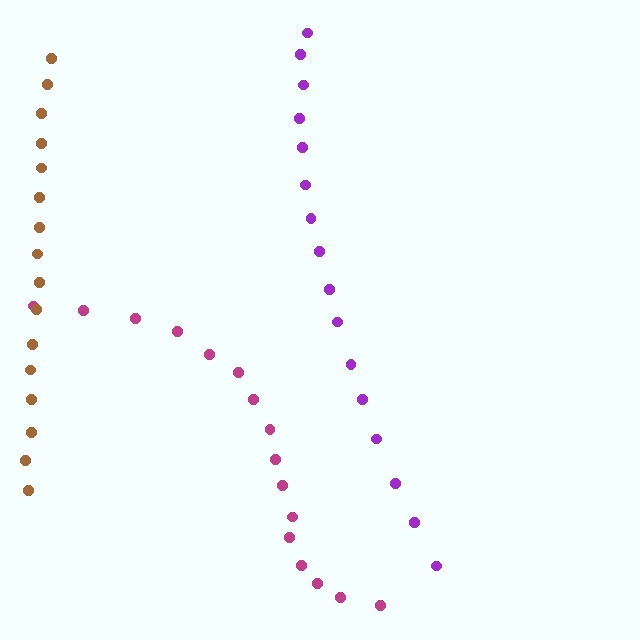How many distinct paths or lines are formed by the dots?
There are 3 distinct paths.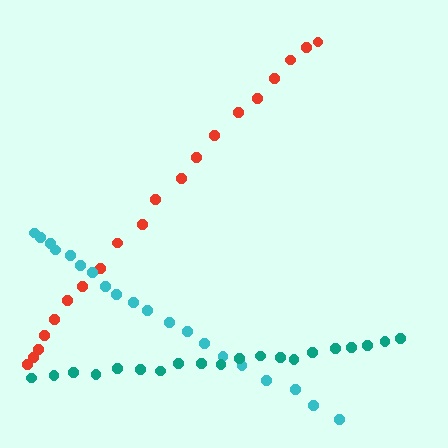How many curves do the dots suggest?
There are 3 distinct paths.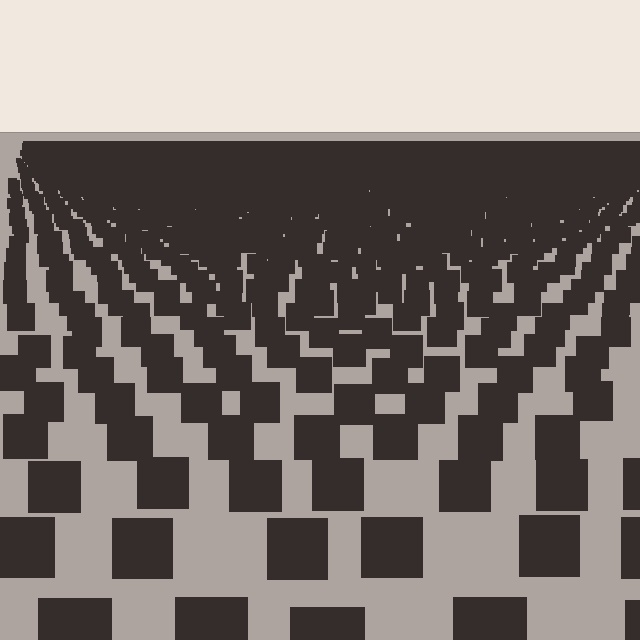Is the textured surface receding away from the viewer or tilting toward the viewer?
The surface is receding away from the viewer. Texture elements get smaller and denser toward the top.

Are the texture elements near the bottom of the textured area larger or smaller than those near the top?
Larger. Near the bottom, elements are closer to the viewer and appear at a bigger on-screen size.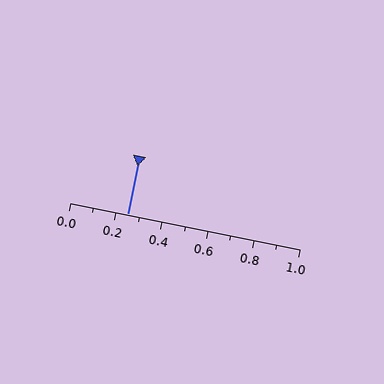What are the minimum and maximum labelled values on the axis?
The axis runs from 0.0 to 1.0.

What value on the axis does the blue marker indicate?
The marker indicates approximately 0.25.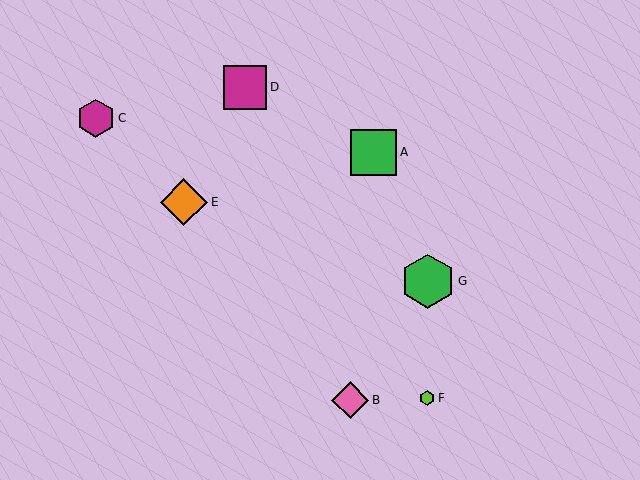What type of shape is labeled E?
Shape E is an orange diamond.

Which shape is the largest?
The green hexagon (labeled G) is the largest.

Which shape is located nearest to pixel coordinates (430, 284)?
The green hexagon (labeled G) at (428, 281) is nearest to that location.